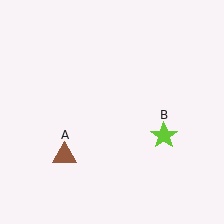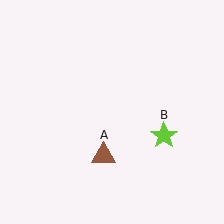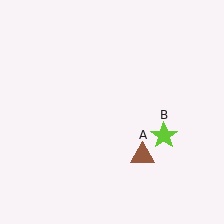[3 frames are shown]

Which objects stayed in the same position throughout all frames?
Lime star (object B) remained stationary.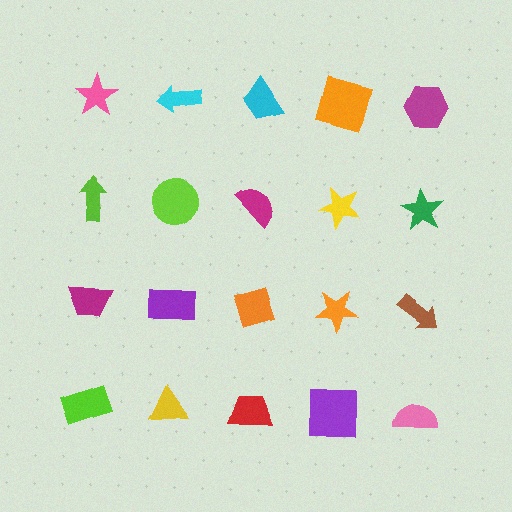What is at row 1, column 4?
An orange square.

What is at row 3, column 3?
An orange diamond.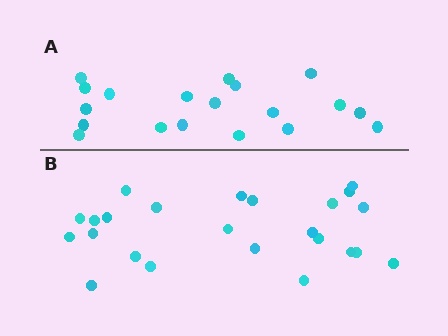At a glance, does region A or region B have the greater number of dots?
Region B (the bottom region) has more dots.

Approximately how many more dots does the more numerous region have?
Region B has about 5 more dots than region A.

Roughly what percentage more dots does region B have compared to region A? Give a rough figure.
About 25% more.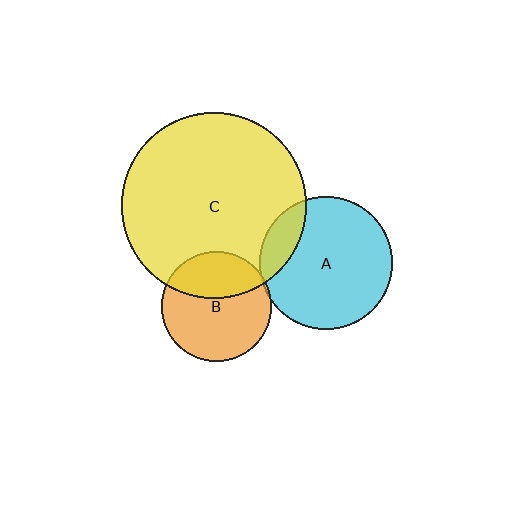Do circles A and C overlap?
Yes.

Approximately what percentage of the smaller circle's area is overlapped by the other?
Approximately 15%.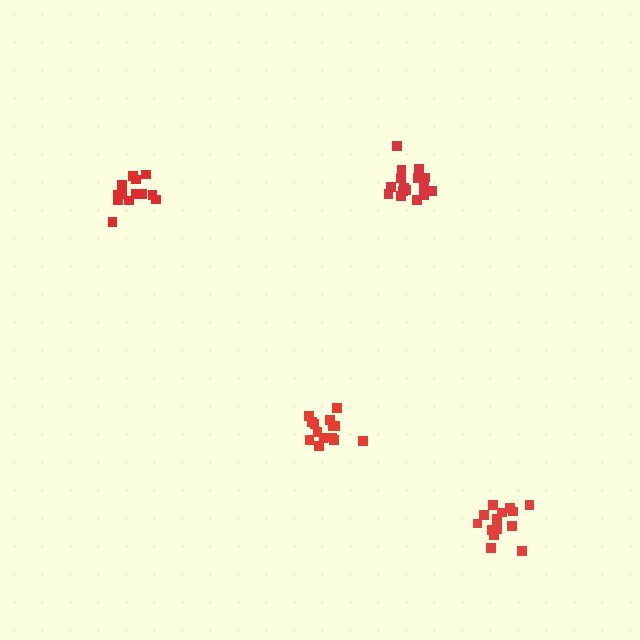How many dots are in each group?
Group 1: 17 dots, Group 2: 14 dots, Group 3: 14 dots, Group 4: 14 dots (59 total).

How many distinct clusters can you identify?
There are 4 distinct clusters.